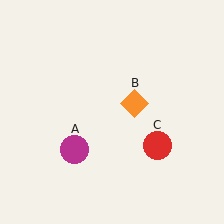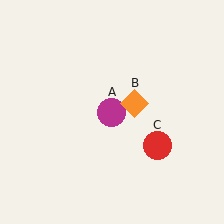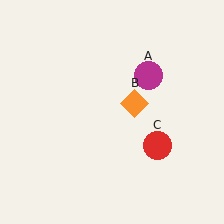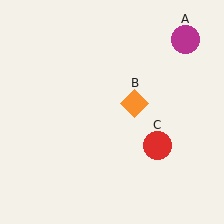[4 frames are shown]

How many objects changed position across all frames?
1 object changed position: magenta circle (object A).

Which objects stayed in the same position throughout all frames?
Orange diamond (object B) and red circle (object C) remained stationary.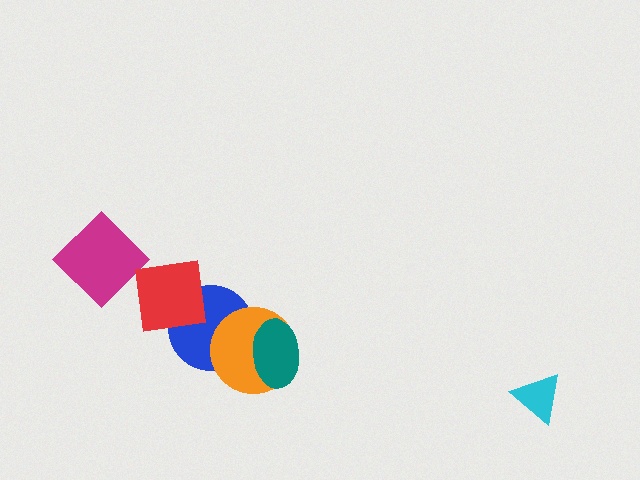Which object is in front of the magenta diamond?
The red square is in front of the magenta diamond.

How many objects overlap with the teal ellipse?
1 object overlaps with the teal ellipse.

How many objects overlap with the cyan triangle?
0 objects overlap with the cyan triangle.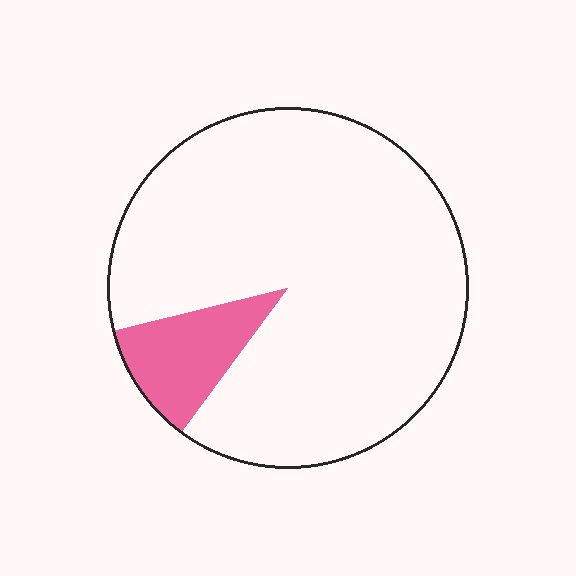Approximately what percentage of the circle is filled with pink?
Approximately 10%.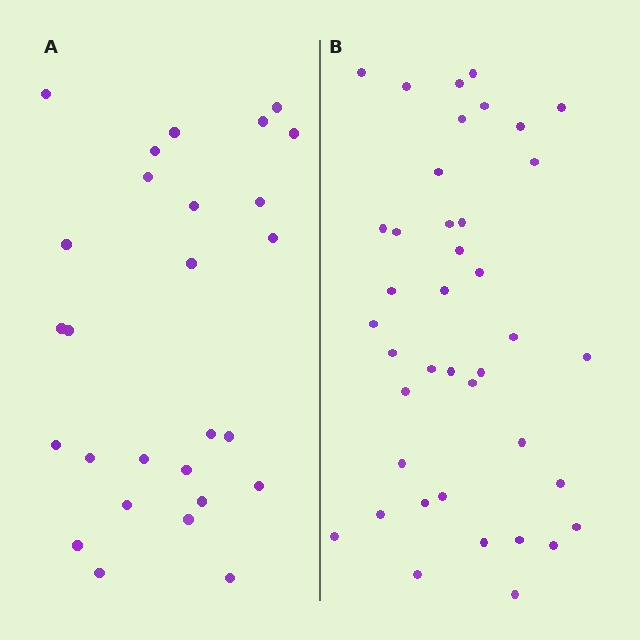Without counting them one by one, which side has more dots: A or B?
Region B (the right region) has more dots.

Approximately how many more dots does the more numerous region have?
Region B has approximately 15 more dots than region A.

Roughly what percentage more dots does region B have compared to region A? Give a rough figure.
About 50% more.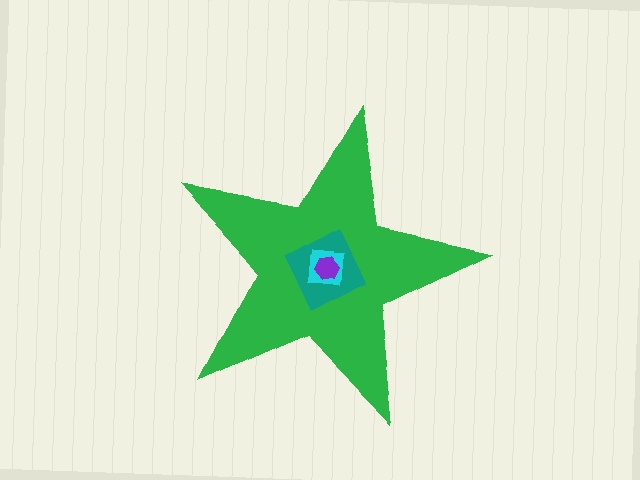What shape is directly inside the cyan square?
The purple hexagon.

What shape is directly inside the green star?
The teal diamond.